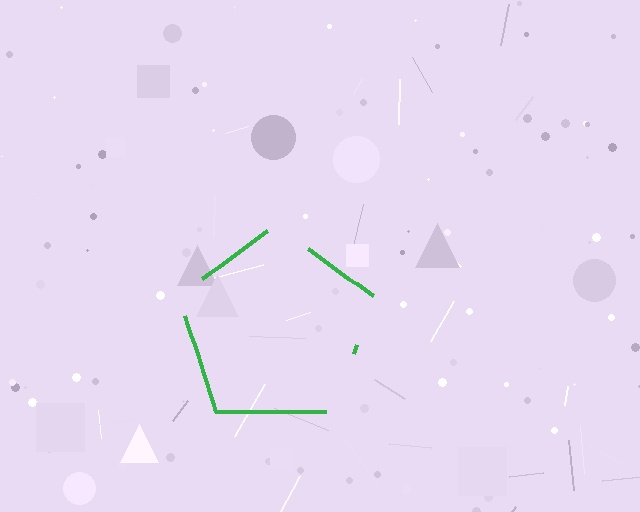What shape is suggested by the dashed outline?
The dashed outline suggests a pentagon.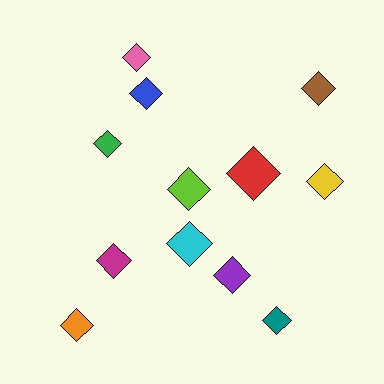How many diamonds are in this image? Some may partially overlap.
There are 12 diamonds.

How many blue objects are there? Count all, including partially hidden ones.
There is 1 blue object.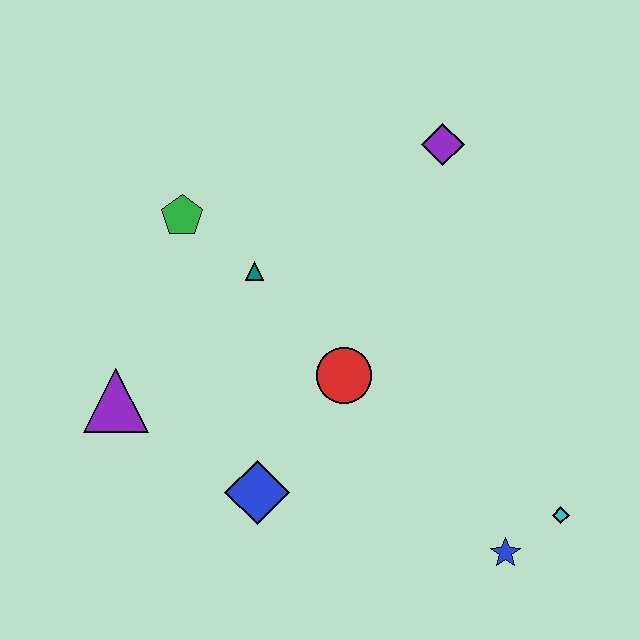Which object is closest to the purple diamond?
The teal triangle is closest to the purple diamond.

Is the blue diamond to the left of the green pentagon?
No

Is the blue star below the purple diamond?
Yes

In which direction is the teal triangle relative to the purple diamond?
The teal triangle is to the left of the purple diamond.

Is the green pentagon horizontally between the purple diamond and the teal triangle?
No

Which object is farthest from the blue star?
The green pentagon is farthest from the blue star.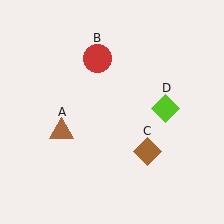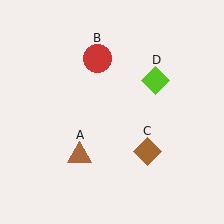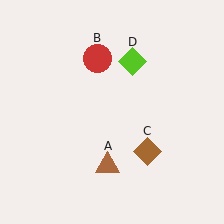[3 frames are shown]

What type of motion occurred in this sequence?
The brown triangle (object A), lime diamond (object D) rotated counterclockwise around the center of the scene.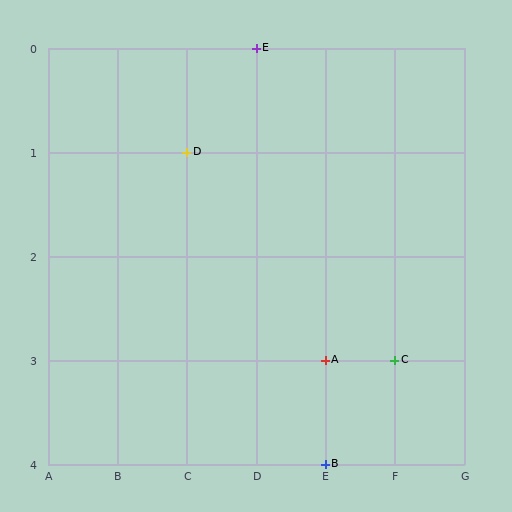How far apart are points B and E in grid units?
Points B and E are 1 column and 4 rows apart (about 4.1 grid units diagonally).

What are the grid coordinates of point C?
Point C is at grid coordinates (F, 3).